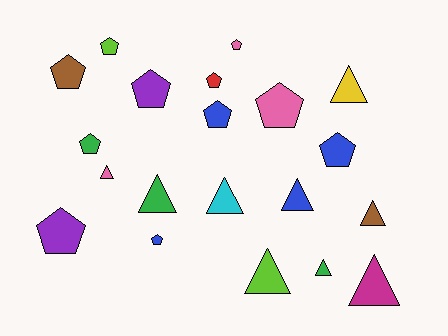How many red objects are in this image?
There is 1 red object.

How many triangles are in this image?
There are 9 triangles.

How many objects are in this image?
There are 20 objects.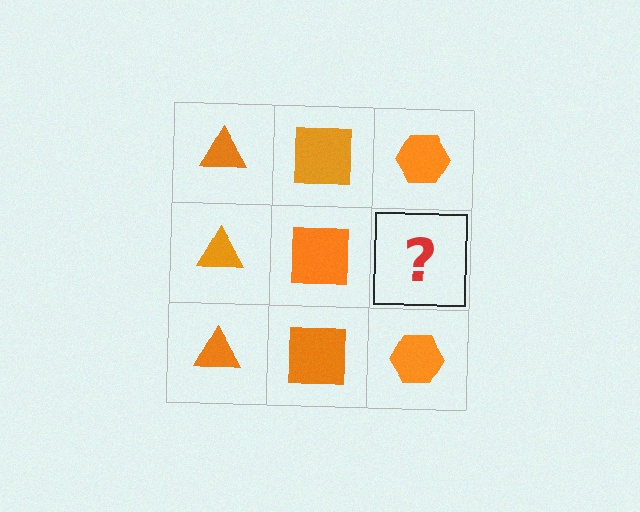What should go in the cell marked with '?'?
The missing cell should contain an orange hexagon.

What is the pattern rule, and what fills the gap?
The rule is that each column has a consistent shape. The gap should be filled with an orange hexagon.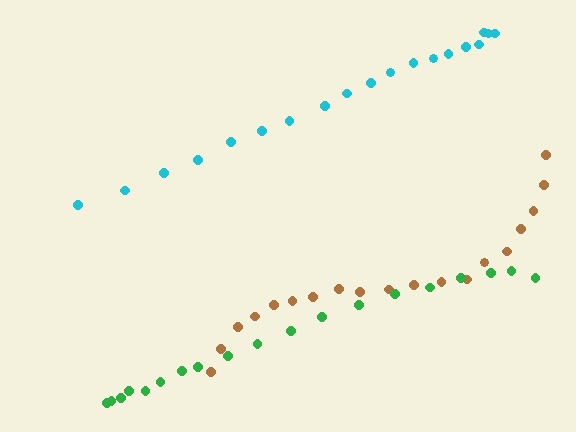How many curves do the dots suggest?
There are 3 distinct paths.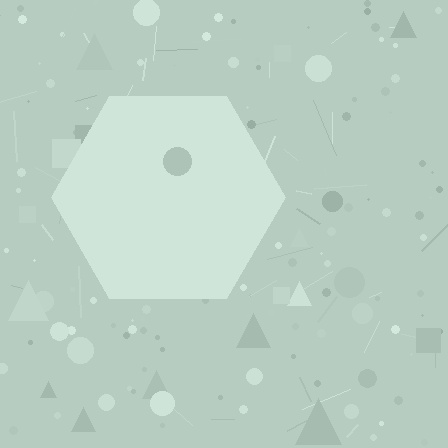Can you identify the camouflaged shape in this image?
The camouflaged shape is a hexagon.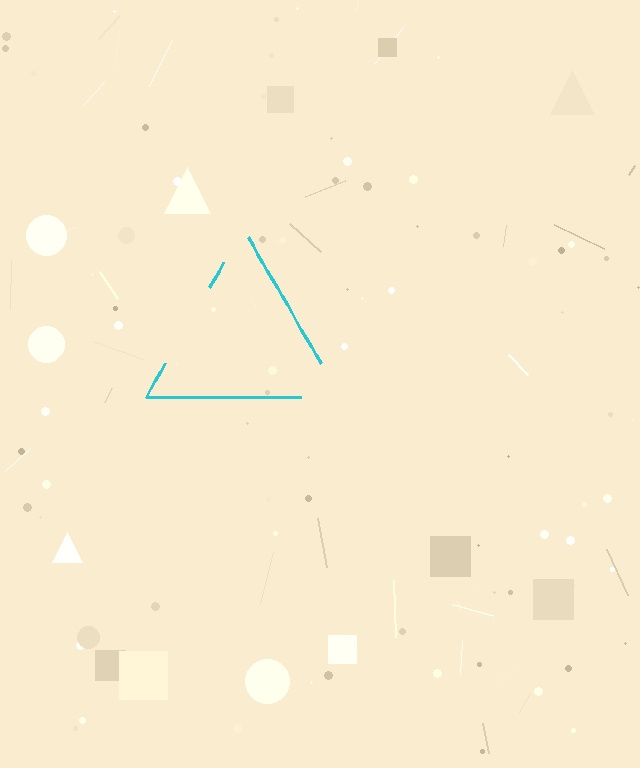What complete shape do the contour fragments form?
The contour fragments form a triangle.